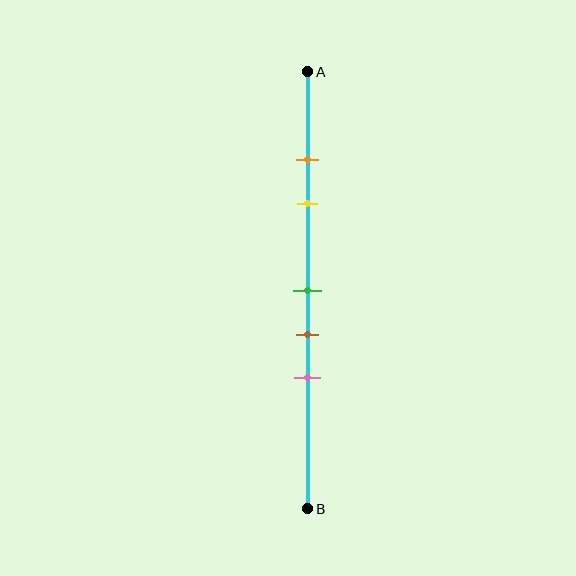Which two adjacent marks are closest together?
The orange and yellow marks are the closest adjacent pair.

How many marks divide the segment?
There are 5 marks dividing the segment.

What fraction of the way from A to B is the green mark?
The green mark is approximately 50% (0.5) of the way from A to B.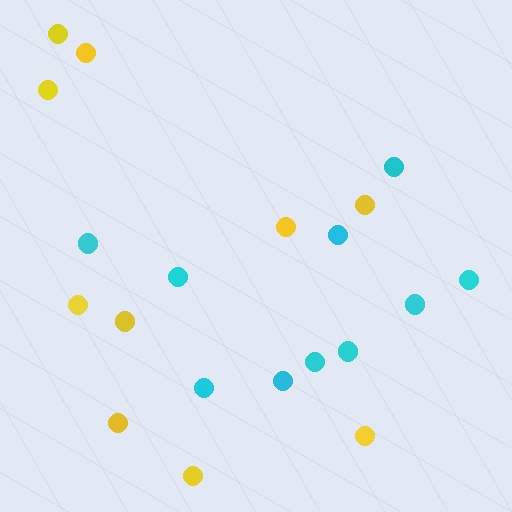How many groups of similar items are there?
There are 2 groups: one group of yellow circles (10) and one group of cyan circles (10).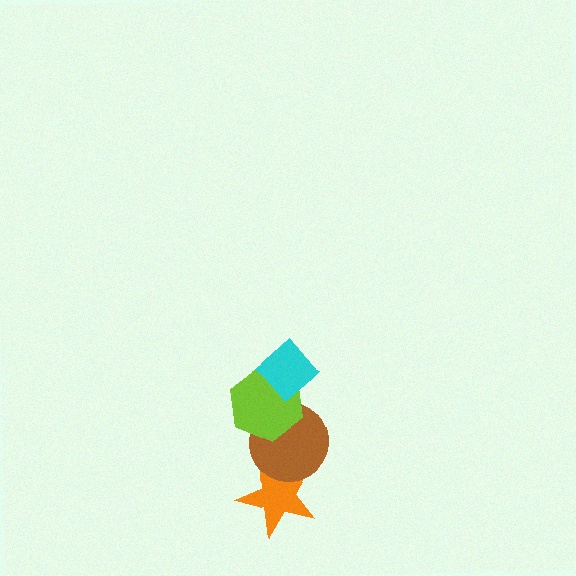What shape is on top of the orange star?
The brown circle is on top of the orange star.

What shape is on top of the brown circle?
The lime hexagon is on top of the brown circle.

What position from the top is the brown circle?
The brown circle is 3rd from the top.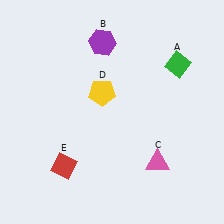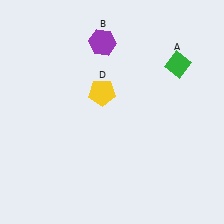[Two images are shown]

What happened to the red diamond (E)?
The red diamond (E) was removed in Image 2. It was in the bottom-left area of Image 1.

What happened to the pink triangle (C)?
The pink triangle (C) was removed in Image 2. It was in the bottom-right area of Image 1.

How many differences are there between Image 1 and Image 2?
There are 2 differences between the two images.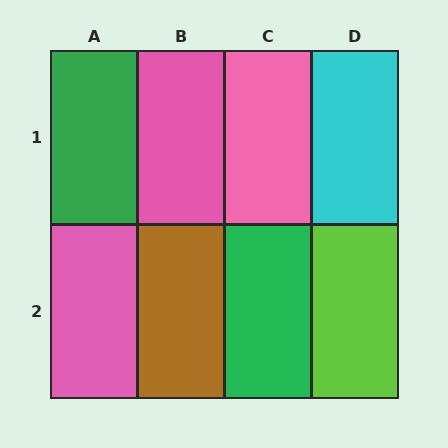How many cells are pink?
3 cells are pink.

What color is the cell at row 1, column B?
Pink.